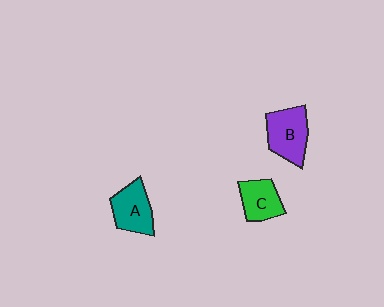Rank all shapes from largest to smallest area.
From largest to smallest: B (purple), A (teal), C (green).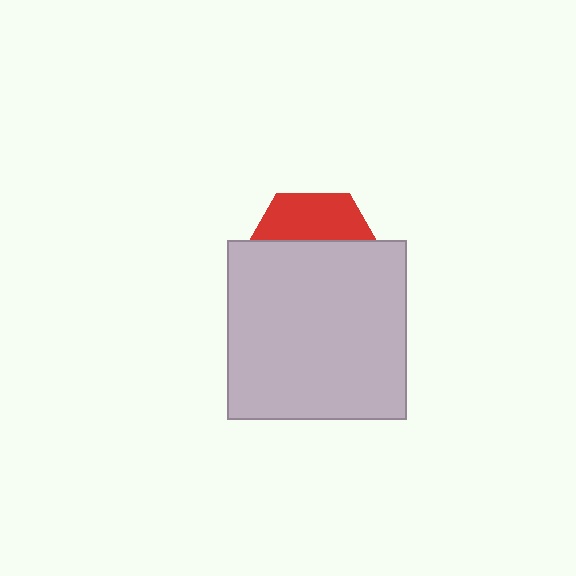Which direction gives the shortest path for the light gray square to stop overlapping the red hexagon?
Moving down gives the shortest separation.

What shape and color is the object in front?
The object in front is a light gray square.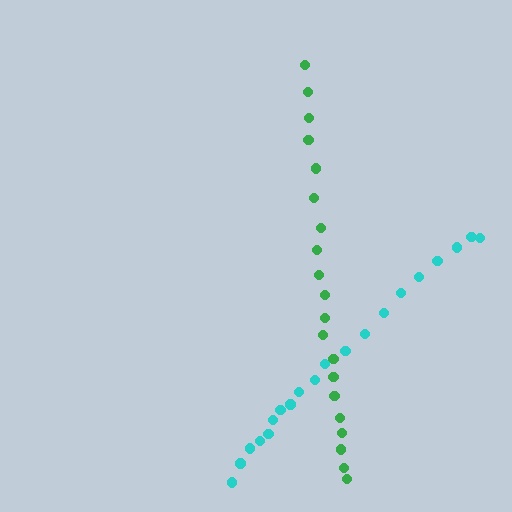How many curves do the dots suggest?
There are 2 distinct paths.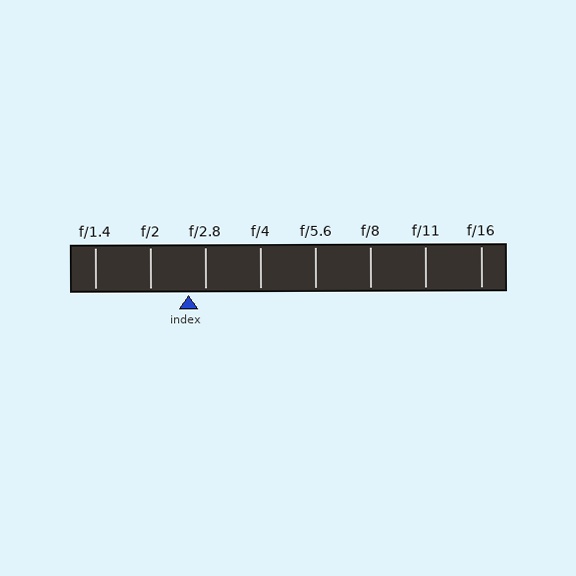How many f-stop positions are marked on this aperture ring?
There are 8 f-stop positions marked.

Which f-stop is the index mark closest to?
The index mark is closest to f/2.8.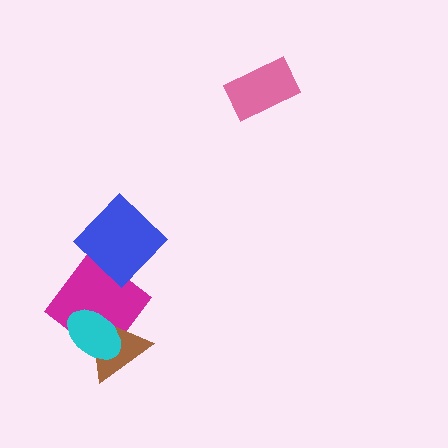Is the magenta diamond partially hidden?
Yes, it is partially covered by another shape.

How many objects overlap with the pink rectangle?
0 objects overlap with the pink rectangle.